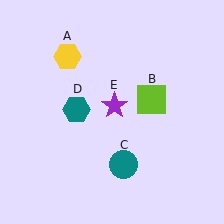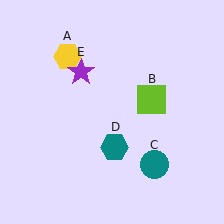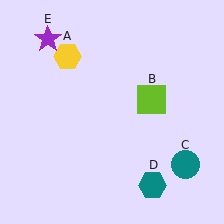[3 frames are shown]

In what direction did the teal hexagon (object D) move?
The teal hexagon (object D) moved down and to the right.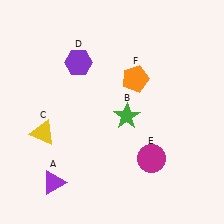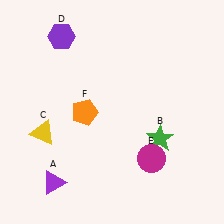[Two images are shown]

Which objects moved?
The objects that moved are: the green star (B), the purple hexagon (D), the orange pentagon (F).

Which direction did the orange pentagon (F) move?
The orange pentagon (F) moved left.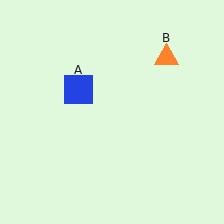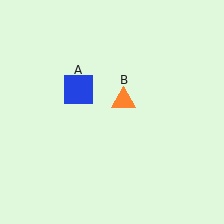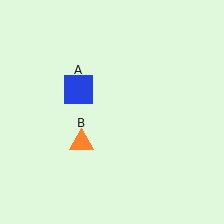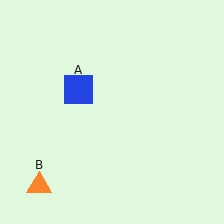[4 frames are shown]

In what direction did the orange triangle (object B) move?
The orange triangle (object B) moved down and to the left.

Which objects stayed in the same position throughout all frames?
Blue square (object A) remained stationary.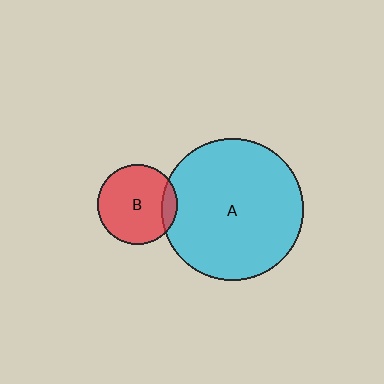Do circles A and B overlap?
Yes.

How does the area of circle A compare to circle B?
Approximately 3.2 times.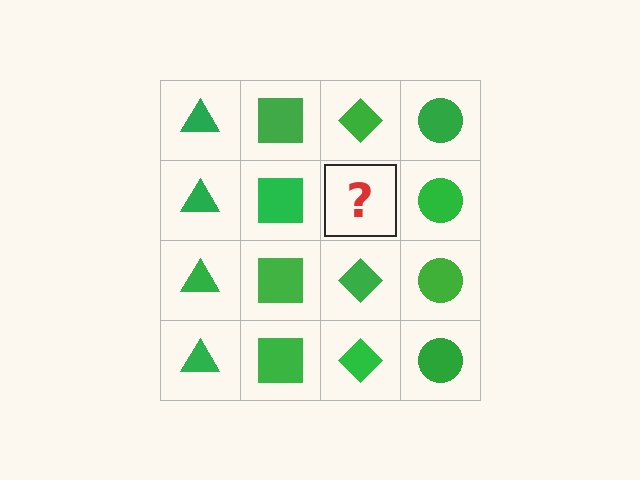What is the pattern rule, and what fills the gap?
The rule is that each column has a consistent shape. The gap should be filled with a green diamond.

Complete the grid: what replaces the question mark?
The question mark should be replaced with a green diamond.